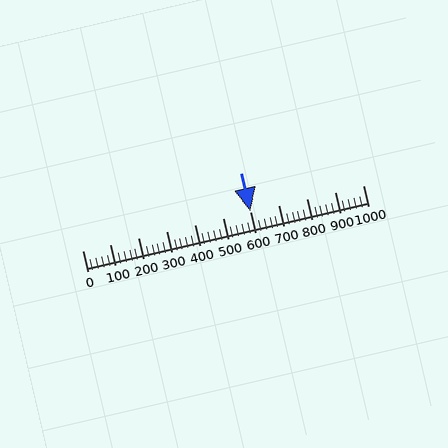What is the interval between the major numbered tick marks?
The major tick marks are spaced 100 units apart.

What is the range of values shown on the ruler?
The ruler shows values from 0 to 1000.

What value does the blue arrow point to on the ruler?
The blue arrow points to approximately 600.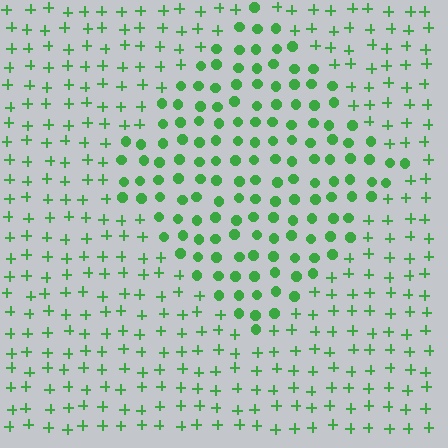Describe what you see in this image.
The image is filled with small green elements arranged in a uniform grid. A diamond-shaped region contains circles, while the surrounding area contains plus signs. The boundary is defined purely by the change in element shape.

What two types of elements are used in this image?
The image uses circles inside the diamond region and plus signs outside it.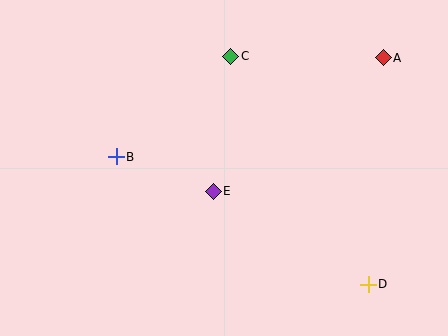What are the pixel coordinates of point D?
Point D is at (368, 284).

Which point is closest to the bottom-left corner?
Point B is closest to the bottom-left corner.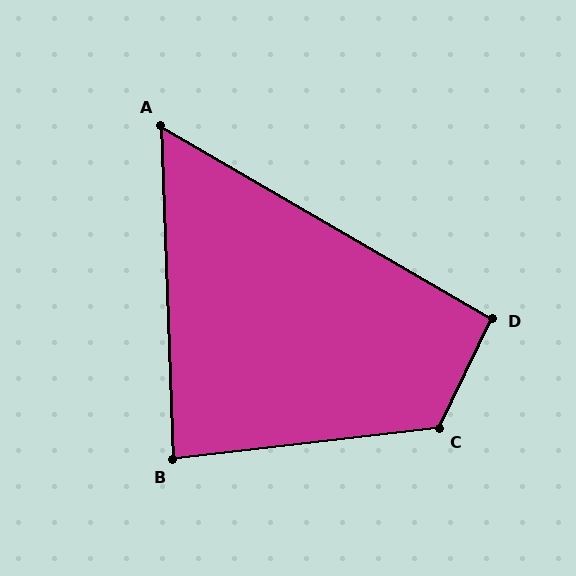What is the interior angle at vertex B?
Approximately 86 degrees (approximately right).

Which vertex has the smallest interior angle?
A, at approximately 58 degrees.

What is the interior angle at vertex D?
Approximately 94 degrees (approximately right).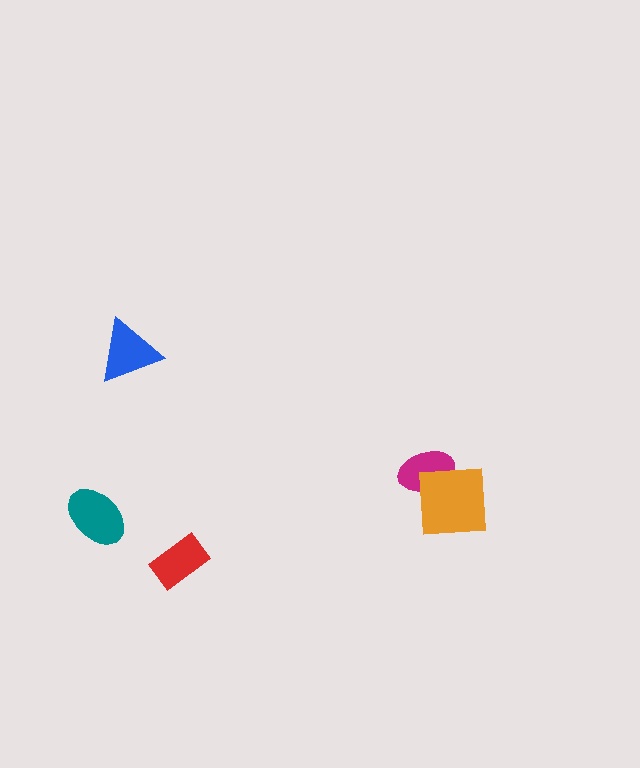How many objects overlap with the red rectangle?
0 objects overlap with the red rectangle.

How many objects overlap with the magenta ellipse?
1 object overlaps with the magenta ellipse.